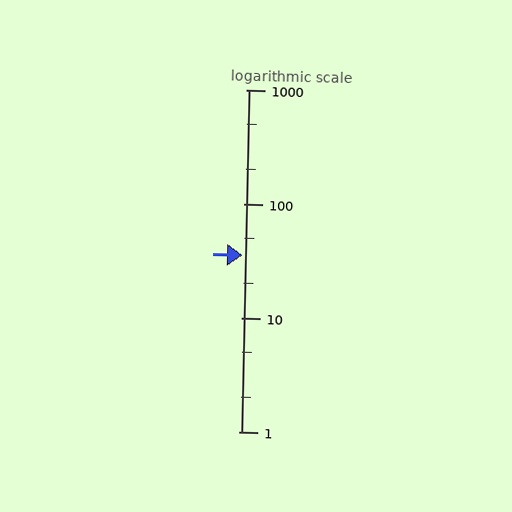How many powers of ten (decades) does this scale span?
The scale spans 3 decades, from 1 to 1000.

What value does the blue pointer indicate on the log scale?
The pointer indicates approximately 35.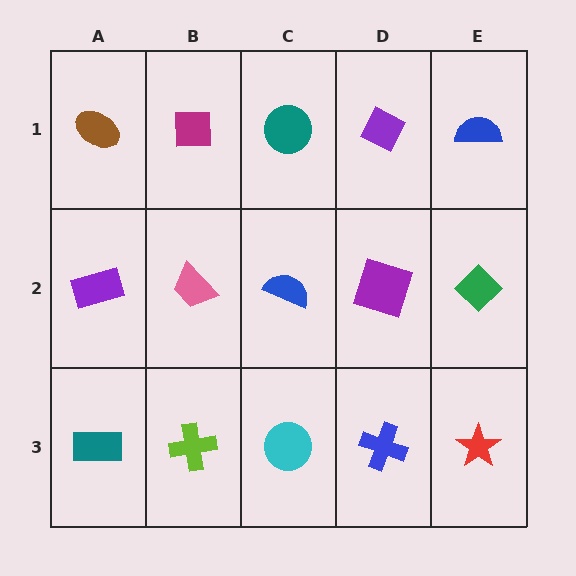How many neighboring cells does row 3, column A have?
2.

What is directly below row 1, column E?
A green diamond.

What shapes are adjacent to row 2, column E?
A blue semicircle (row 1, column E), a red star (row 3, column E), a purple square (row 2, column D).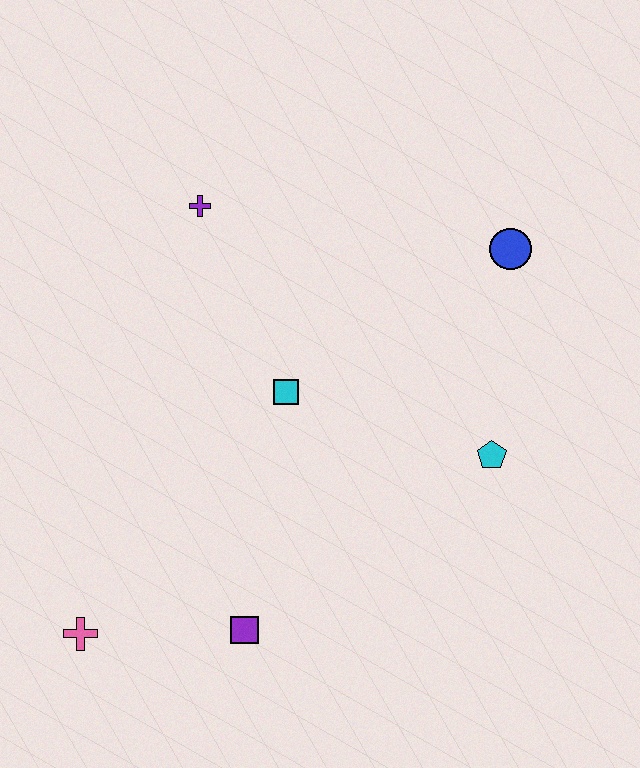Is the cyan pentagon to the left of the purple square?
No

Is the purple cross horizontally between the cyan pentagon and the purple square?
No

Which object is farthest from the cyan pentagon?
The pink cross is farthest from the cyan pentagon.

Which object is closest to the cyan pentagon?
The blue circle is closest to the cyan pentagon.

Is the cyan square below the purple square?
No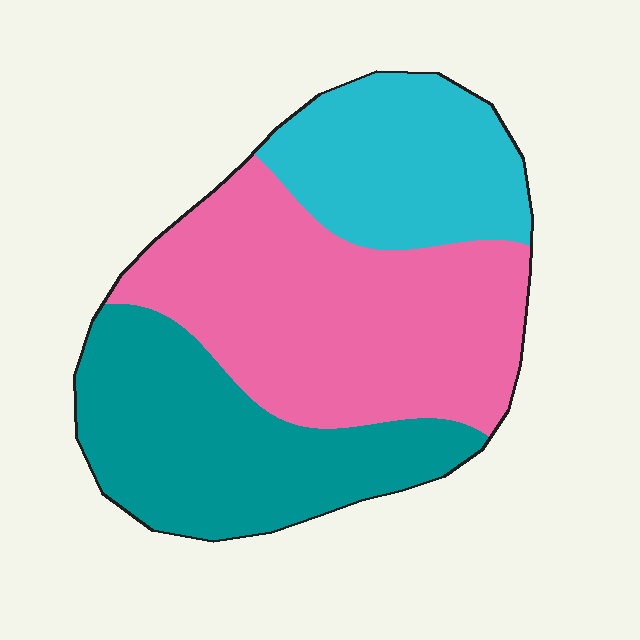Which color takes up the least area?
Cyan, at roughly 25%.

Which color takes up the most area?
Pink, at roughly 45%.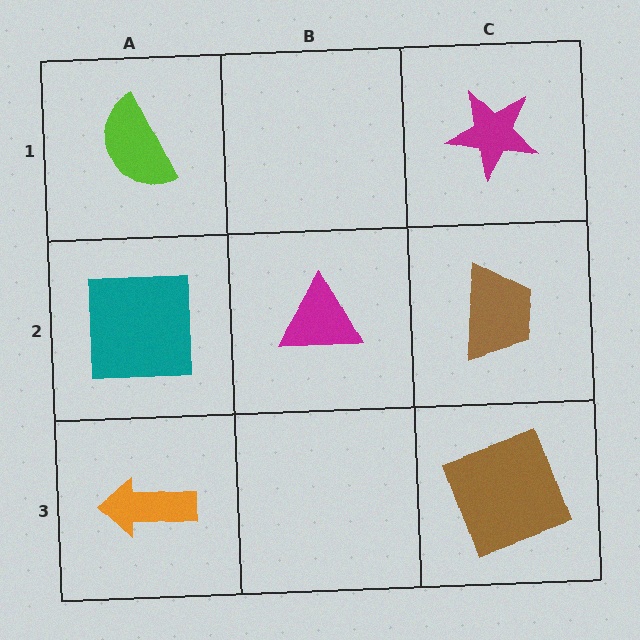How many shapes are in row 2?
3 shapes.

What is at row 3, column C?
A brown square.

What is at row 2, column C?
A brown trapezoid.